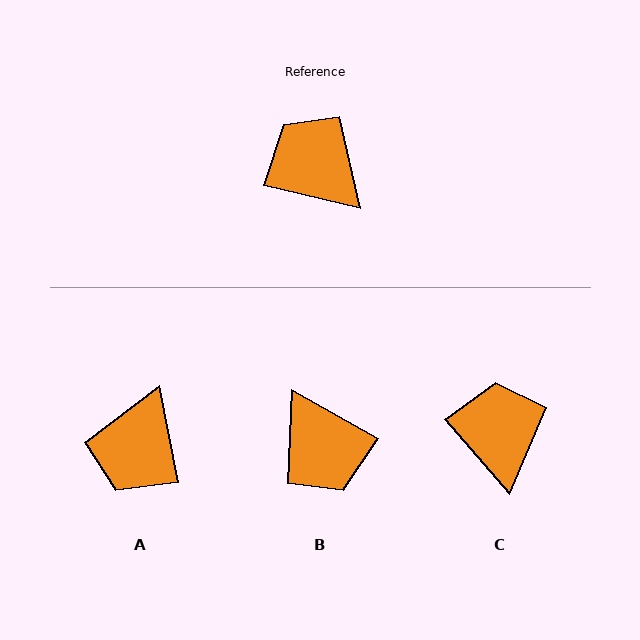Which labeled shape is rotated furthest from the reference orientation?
B, about 165 degrees away.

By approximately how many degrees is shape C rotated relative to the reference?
Approximately 35 degrees clockwise.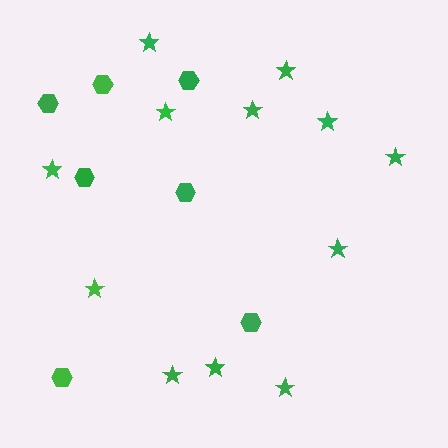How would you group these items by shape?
There are 2 groups: one group of stars (12) and one group of hexagons (7).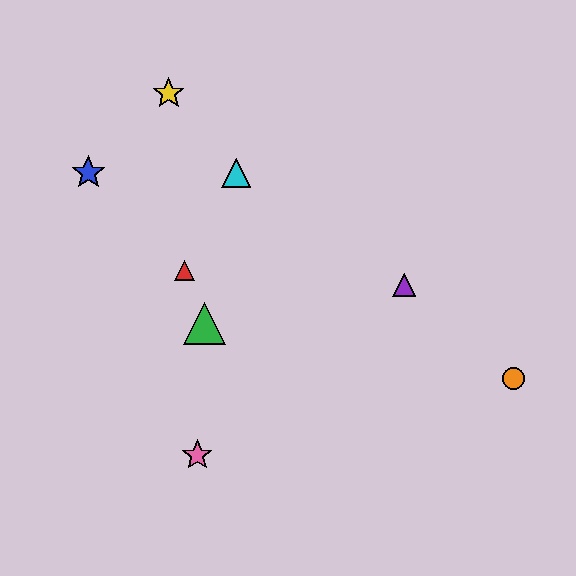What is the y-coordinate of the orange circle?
The orange circle is at y≈378.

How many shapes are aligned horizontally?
2 shapes (the blue star, the cyan triangle) are aligned horizontally.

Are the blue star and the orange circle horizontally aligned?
No, the blue star is at y≈173 and the orange circle is at y≈378.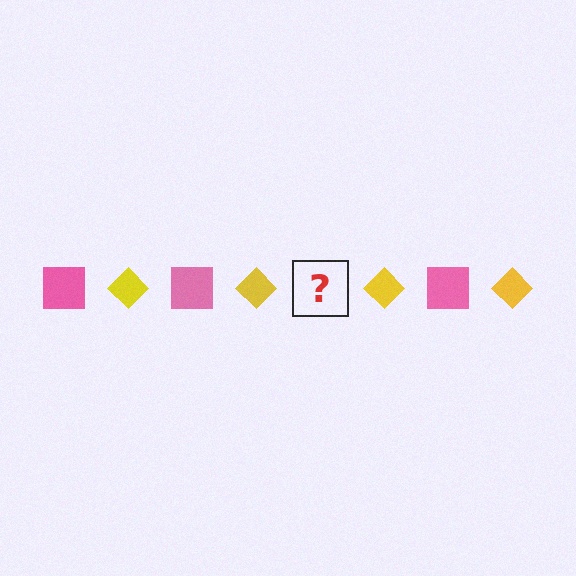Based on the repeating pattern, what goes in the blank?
The blank should be a pink square.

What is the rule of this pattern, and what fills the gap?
The rule is that the pattern alternates between pink square and yellow diamond. The gap should be filled with a pink square.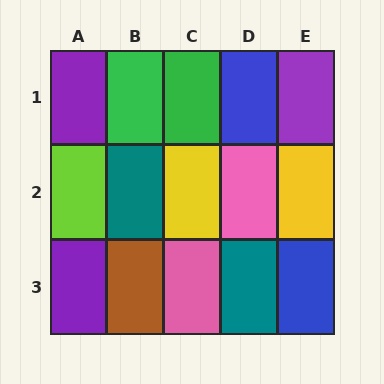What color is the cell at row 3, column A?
Purple.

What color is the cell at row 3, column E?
Blue.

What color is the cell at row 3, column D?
Teal.